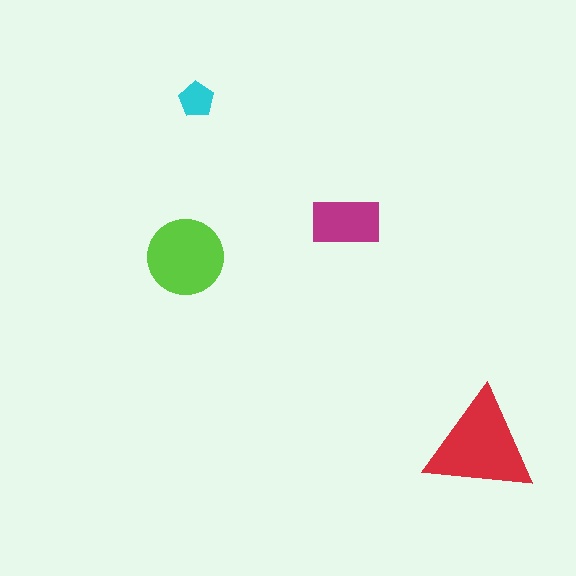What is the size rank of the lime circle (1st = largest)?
2nd.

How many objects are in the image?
There are 4 objects in the image.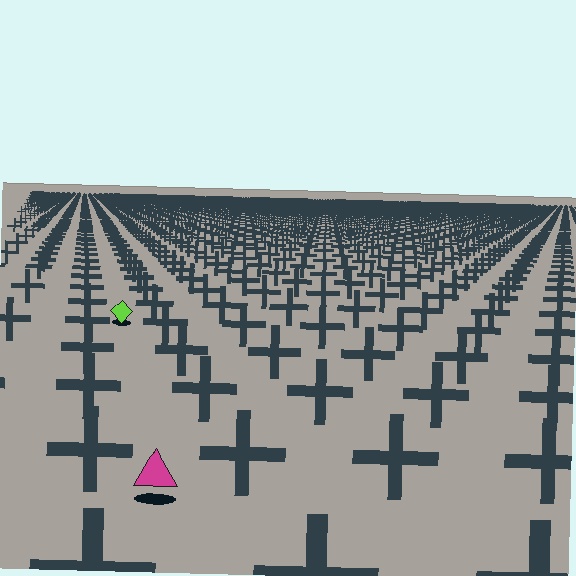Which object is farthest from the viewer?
The lime diamond is farthest from the viewer. It appears smaller and the ground texture around it is denser.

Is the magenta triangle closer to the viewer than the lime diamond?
Yes. The magenta triangle is closer — you can tell from the texture gradient: the ground texture is coarser near it.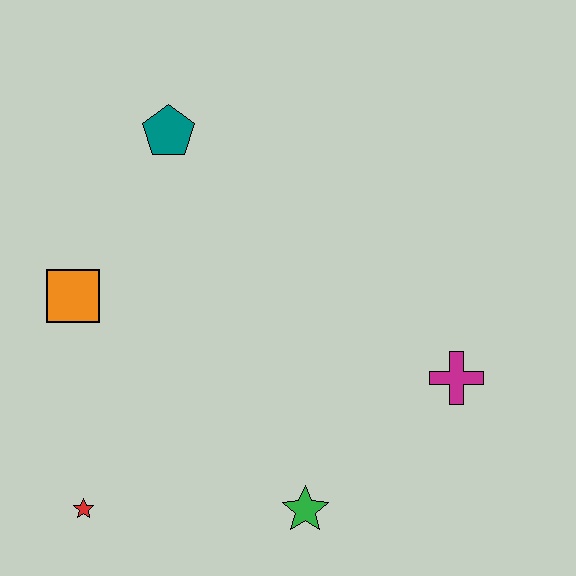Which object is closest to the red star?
The orange square is closest to the red star.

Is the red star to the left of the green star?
Yes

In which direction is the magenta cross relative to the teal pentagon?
The magenta cross is to the right of the teal pentagon.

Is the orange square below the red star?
No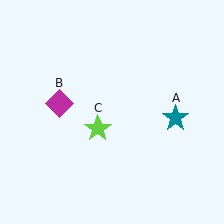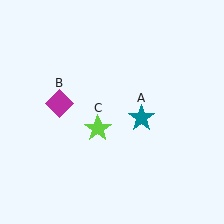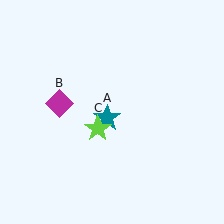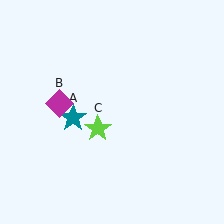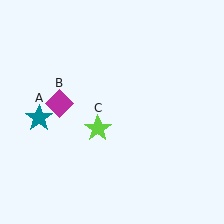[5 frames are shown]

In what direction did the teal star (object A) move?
The teal star (object A) moved left.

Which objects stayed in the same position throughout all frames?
Magenta diamond (object B) and lime star (object C) remained stationary.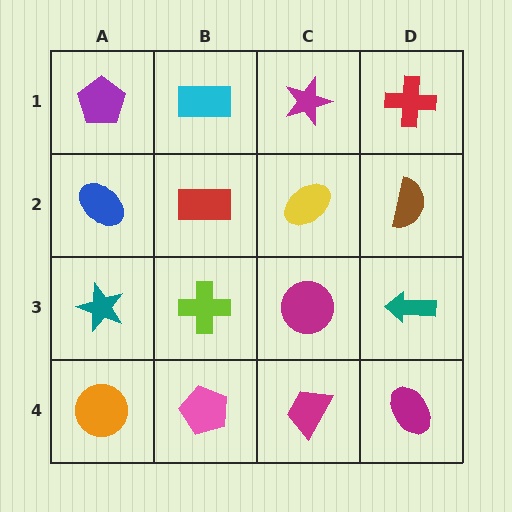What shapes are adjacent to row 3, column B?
A red rectangle (row 2, column B), a pink pentagon (row 4, column B), a teal star (row 3, column A), a magenta circle (row 3, column C).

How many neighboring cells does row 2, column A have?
3.